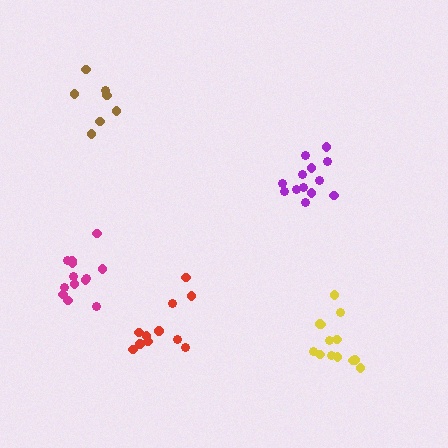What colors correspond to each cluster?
The clusters are colored: red, magenta, purple, brown, yellow.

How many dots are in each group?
Group 1: 11 dots, Group 2: 13 dots, Group 3: 13 dots, Group 4: 7 dots, Group 5: 13 dots (57 total).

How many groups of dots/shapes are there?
There are 5 groups.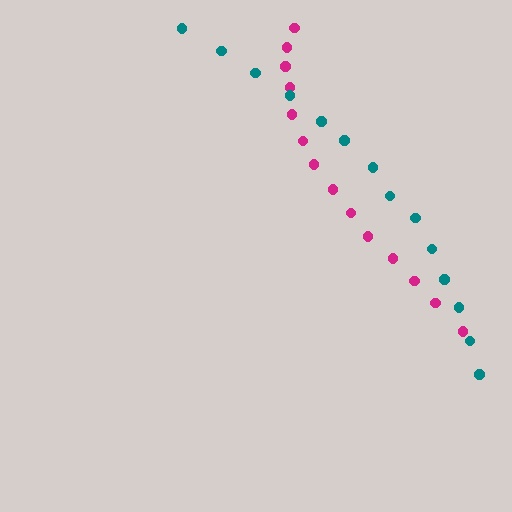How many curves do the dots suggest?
There are 2 distinct paths.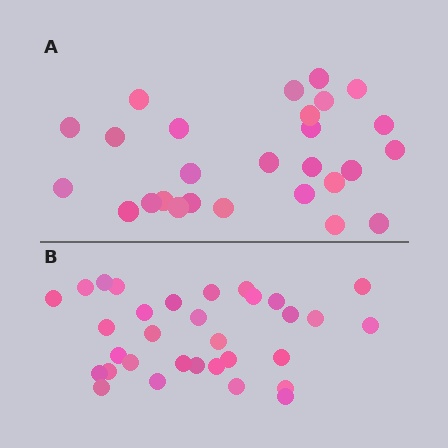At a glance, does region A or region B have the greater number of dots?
Region B (the bottom region) has more dots.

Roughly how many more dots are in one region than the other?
Region B has about 5 more dots than region A.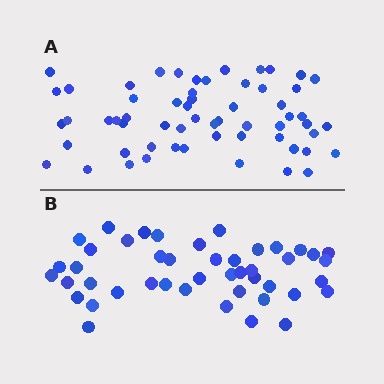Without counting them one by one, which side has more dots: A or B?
Region A (the top region) has more dots.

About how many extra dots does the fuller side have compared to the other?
Region A has approximately 15 more dots than region B.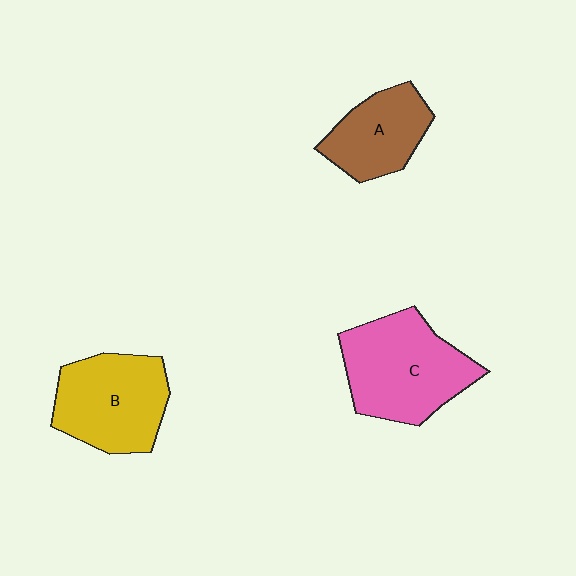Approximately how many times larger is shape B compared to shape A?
Approximately 1.4 times.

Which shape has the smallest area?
Shape A (brown).